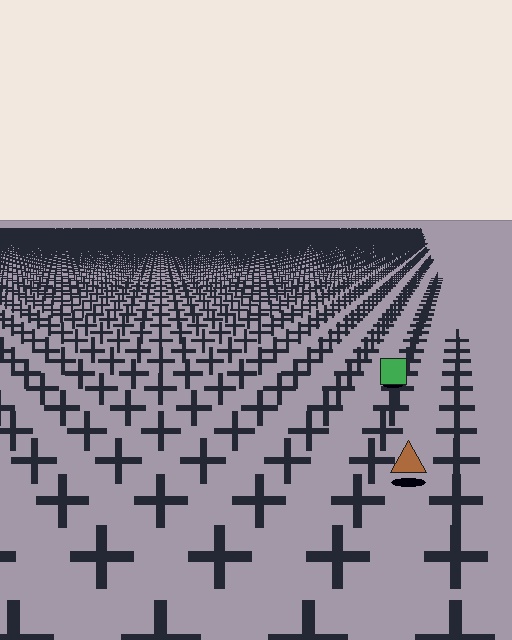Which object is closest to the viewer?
The brown triangle is closest. The texture marks near it are larger and more spread out.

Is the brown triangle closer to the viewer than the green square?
Yes. The brown triangle is closer — you can tell from the texture gradient: the ground texture is coarser near it.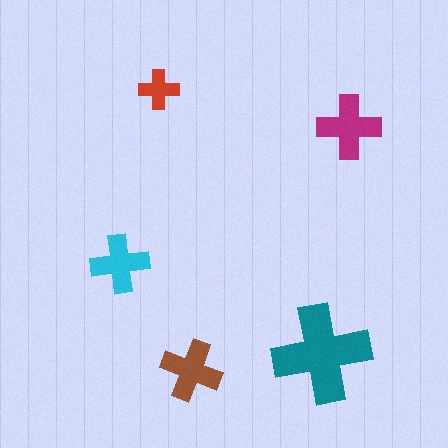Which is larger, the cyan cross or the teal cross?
The teal one.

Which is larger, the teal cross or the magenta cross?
The teal one.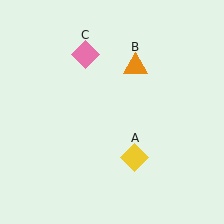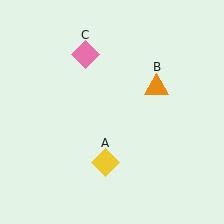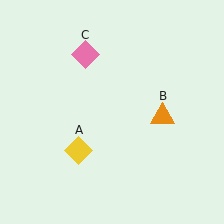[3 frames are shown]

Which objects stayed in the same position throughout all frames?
Pink diamond (object C) remained stationary.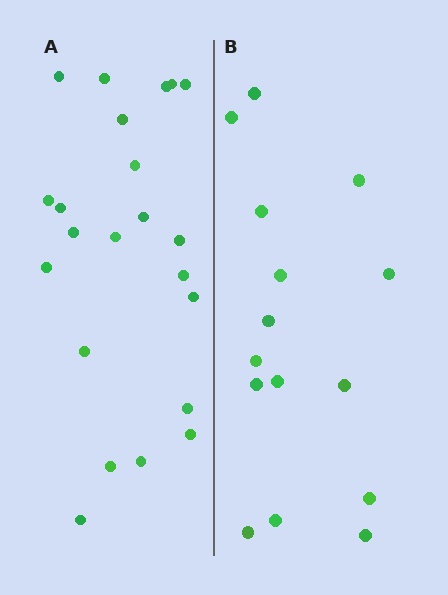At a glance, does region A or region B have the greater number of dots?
Region A (the left region) has more dots.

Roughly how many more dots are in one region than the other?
Region A has roughly 8 or so more dots than region B.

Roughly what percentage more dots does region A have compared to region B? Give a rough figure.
About 45% more.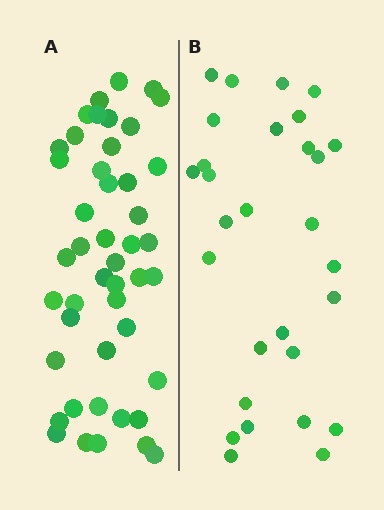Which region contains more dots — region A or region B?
Region A (the left region) has more dots.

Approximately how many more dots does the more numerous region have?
Region A has approximately 15 more dots than region B.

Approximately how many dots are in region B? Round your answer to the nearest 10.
About 30 dots. (The exact count is 29, which rounds to 30.)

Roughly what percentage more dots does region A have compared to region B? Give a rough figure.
About 60% more.